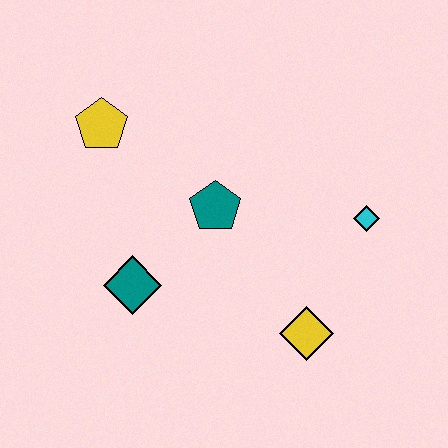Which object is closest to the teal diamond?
The teal pentagon is closest to the teal diamond.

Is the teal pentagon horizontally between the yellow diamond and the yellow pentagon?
Yes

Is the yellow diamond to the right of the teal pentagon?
Yes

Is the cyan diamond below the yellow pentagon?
Yes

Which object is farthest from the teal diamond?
The cyan diamond is farthest from the teal diamond.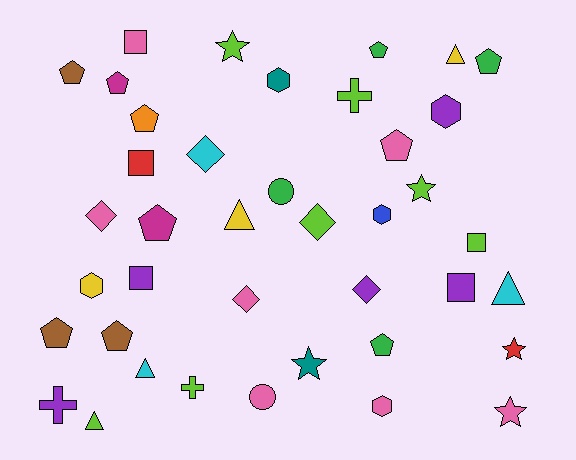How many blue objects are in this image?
There is 1 blue object.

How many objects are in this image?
There are 40 objects.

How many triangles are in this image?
There are 5 triangles.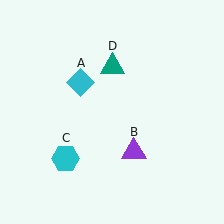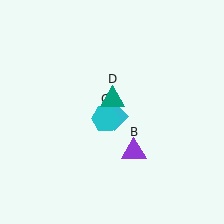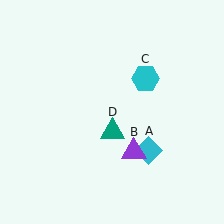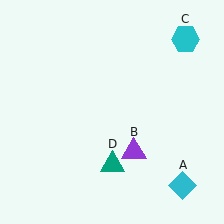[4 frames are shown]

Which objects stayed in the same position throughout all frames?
Purple triangle (object B) remained stationary.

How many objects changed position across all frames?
3 objects changed position: cyan diamond (object A), cyan hexagon (object C), teal triangle (object D).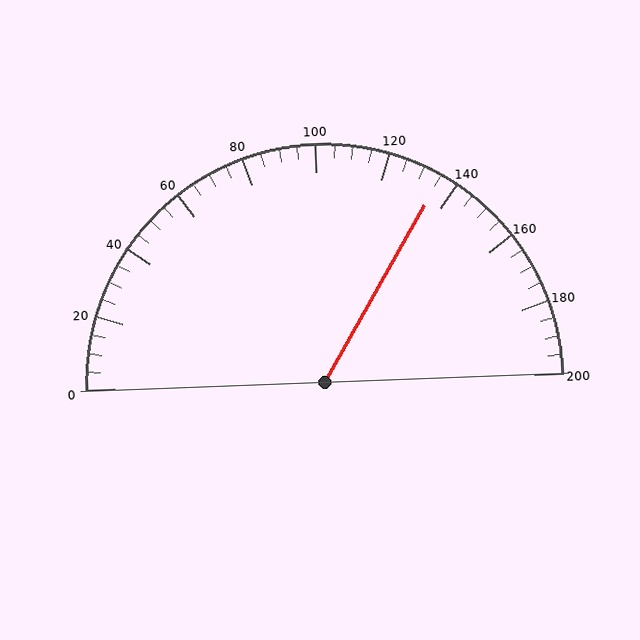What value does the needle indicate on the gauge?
The needle indicates approximately 135.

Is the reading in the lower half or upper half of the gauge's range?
The reading is in the upper half of the range (0 to 200).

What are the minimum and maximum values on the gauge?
The gauge ranges from 0 to 200.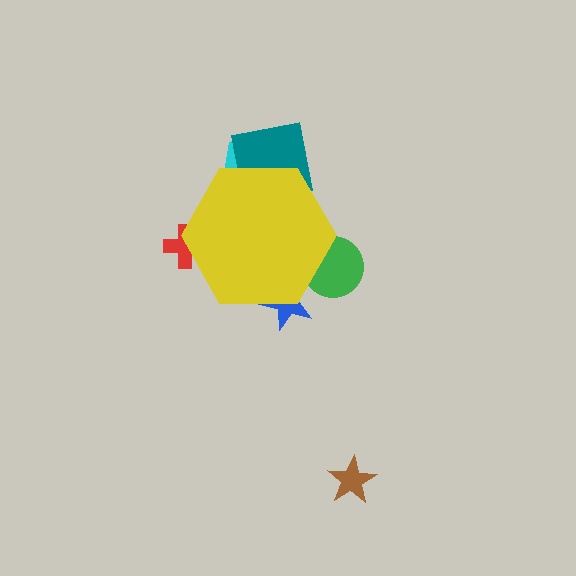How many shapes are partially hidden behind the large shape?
5 shapes are partially hidden.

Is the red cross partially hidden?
Yes, the red cross is partially hidden behind the yellow hexagon.